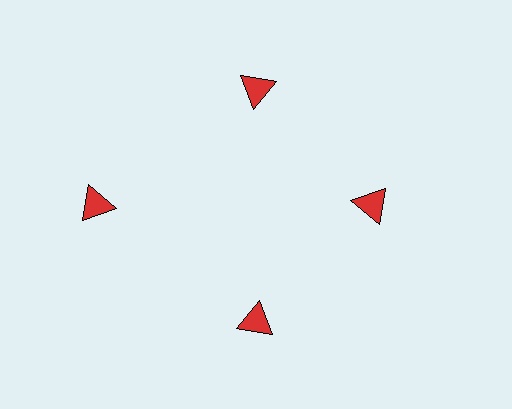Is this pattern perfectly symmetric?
No. The 4 red triangles are arranged in a ring, but one element near the 9 o'clock position is pushed outward from the center, breaking the 4-fold rotational symmetry.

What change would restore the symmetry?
The symmetry would be restored by moving it inward, back onto the ring so that all 4 triangles sit at equal angles and equal distance from the center.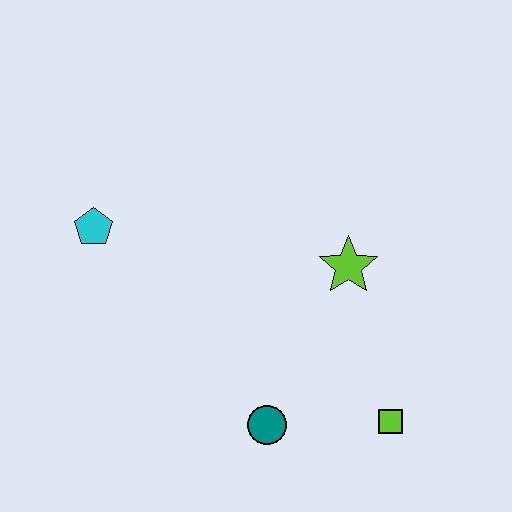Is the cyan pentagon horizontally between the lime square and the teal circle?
No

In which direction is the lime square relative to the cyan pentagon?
The lime square is to the right of the cyan pentagon.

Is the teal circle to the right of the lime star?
No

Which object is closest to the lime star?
The lime square is closest to the lime star.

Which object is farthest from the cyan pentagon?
The lime square is farthest from the cyan pentagon.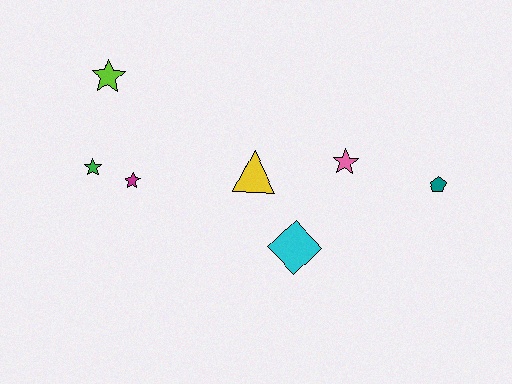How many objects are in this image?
There are 7 objects.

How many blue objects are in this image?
There are no blue objects.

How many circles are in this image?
There are no circles.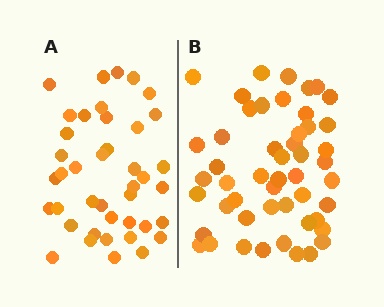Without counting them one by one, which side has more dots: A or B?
Region B (the right region) has more dots.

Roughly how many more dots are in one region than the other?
Region B has roughly 8 or so more dots than region A.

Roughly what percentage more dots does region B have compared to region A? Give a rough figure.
About 20% more.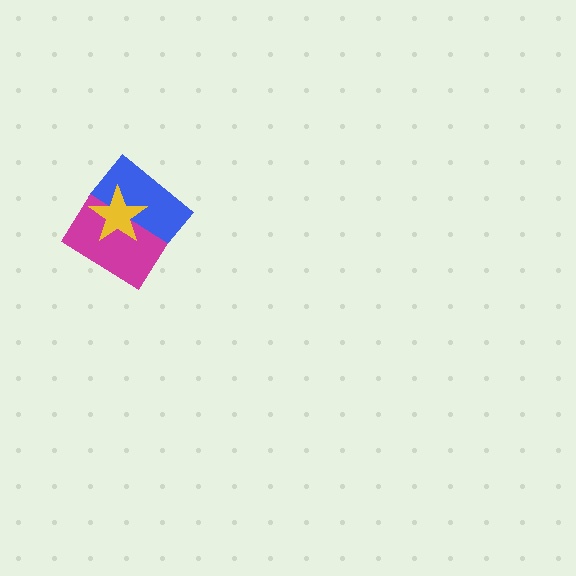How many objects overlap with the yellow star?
2 objects overlap with the yellow star.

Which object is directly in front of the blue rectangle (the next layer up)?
The magenta rectangle is directly in front of the blue rectangle.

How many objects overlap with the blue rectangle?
2 objects overlap with the blue rectangle.